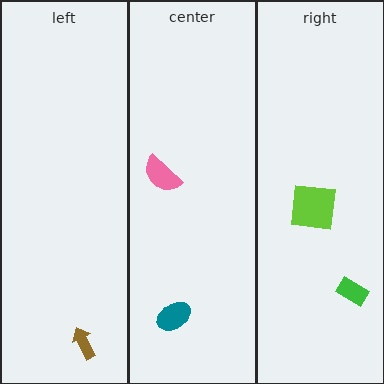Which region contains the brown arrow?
The left region.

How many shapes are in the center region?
2.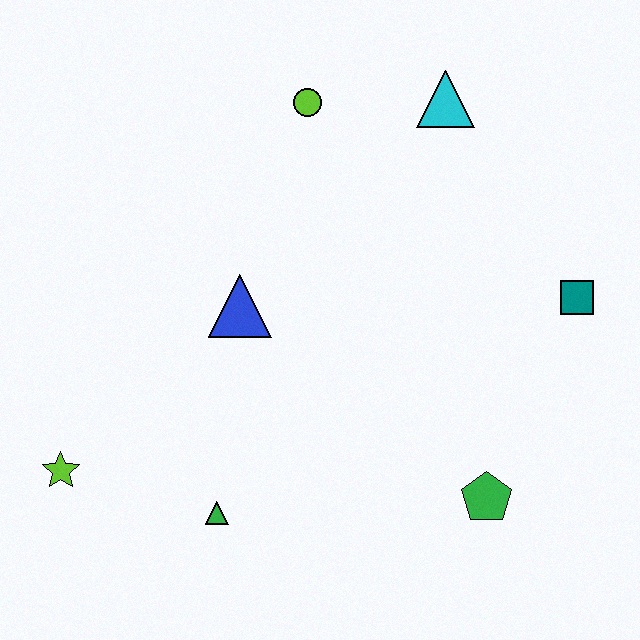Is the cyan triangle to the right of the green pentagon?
No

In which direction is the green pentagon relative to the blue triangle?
The green pentagon is to the right of the blue triangle.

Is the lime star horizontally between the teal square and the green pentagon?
No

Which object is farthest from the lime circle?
The lime star is farthest from the lime circle.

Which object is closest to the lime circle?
The cyan triangle is closest to the lime circle.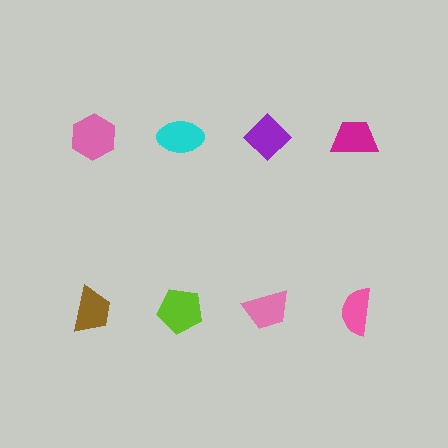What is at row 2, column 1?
A brown trapezoid.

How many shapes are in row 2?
4 shapes.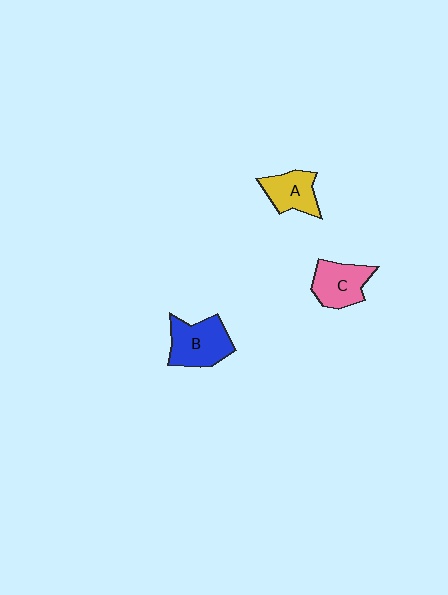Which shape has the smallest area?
Shape A (yellow).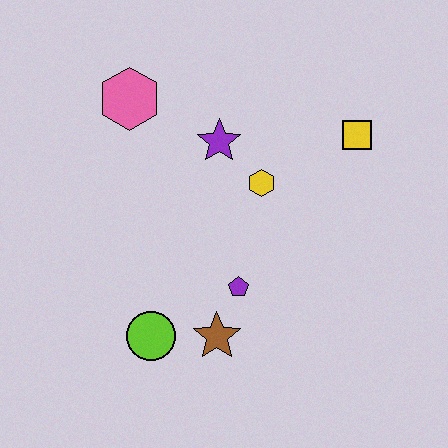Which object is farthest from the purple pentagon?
The pink hexagon is farthest from the purple pentagon.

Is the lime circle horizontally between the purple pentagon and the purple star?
No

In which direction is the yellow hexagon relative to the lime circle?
The yellow hexagon is above the lime circle.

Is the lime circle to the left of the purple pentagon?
Yes